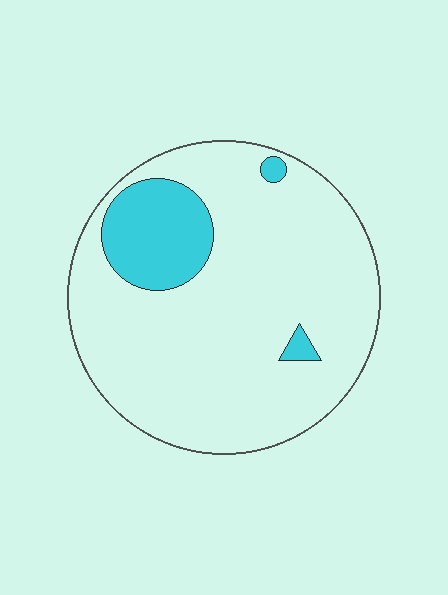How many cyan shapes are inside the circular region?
3.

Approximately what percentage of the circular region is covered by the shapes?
Approximately 15%.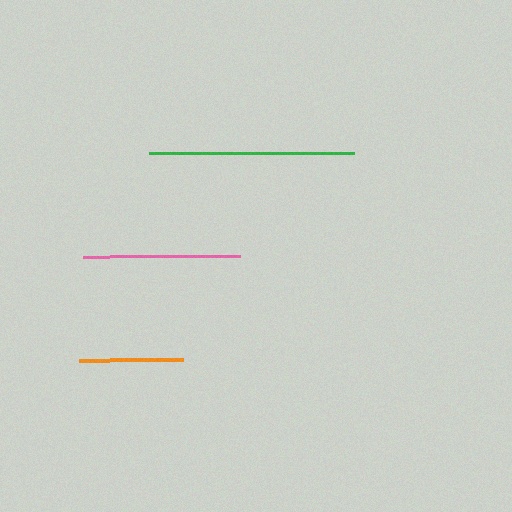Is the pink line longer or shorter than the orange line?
The pink line is longer than the orange line.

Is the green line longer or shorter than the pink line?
The green line is longer than the pink line.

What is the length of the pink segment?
The pink segment is approximately 157 pixels long.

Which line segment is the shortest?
The orange line is the shortest at approximately 103 pixels.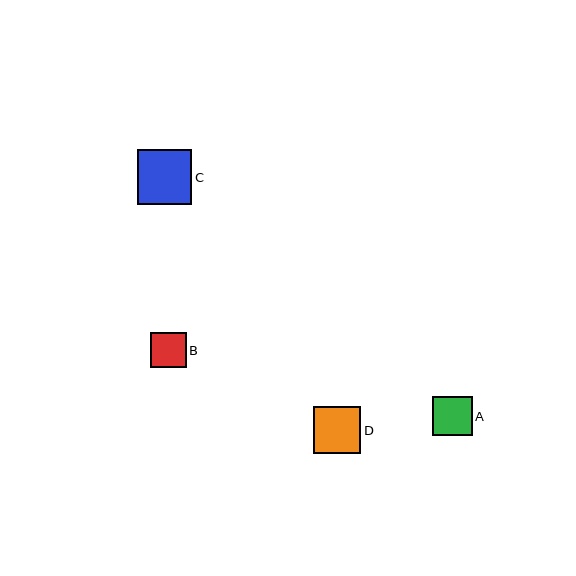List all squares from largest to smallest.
From largest to smallest: C, D, A, B.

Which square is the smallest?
Square B is the smallest with a size of approximately 35 pixels.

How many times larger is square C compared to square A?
Square C is approximately 1.4 times the size of square A.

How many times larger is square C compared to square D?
Square C is approximately 1.2 times the size of square D.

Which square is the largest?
Square C is the largest with a size of approximately 55 pixels.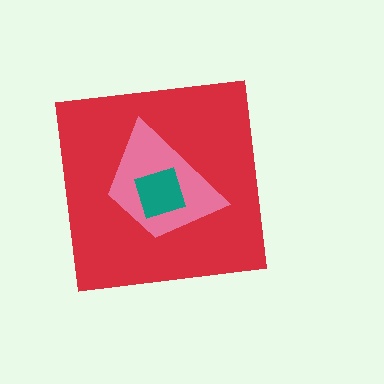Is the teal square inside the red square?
Yes.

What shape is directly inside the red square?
The pink trapezoid.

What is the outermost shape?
The red square.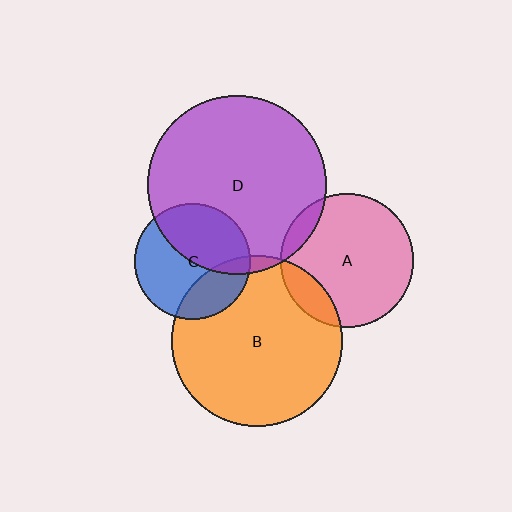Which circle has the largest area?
Circle D (purple).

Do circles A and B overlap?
Yes.